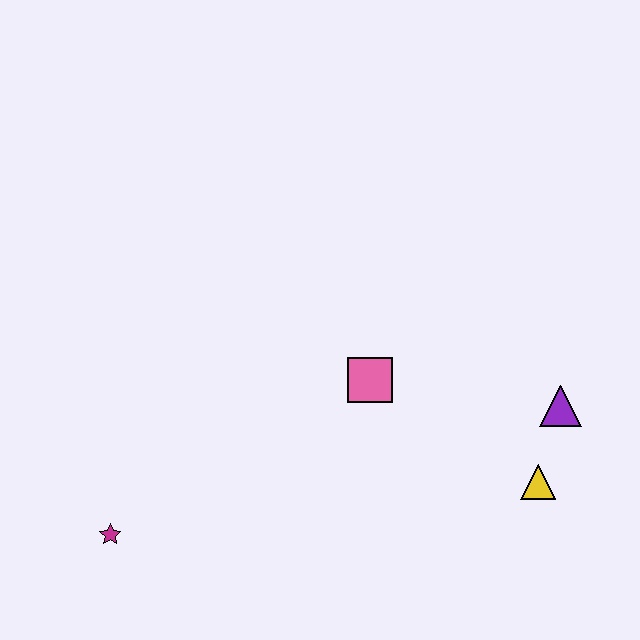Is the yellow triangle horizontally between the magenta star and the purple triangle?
Yes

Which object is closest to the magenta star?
The pink square is closest to the magenta star.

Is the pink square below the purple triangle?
No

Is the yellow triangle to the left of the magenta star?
No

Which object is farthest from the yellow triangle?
The magenta star is farthest from the yellow triangle.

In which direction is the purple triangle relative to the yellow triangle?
The purple triangle is above the yellow triangle.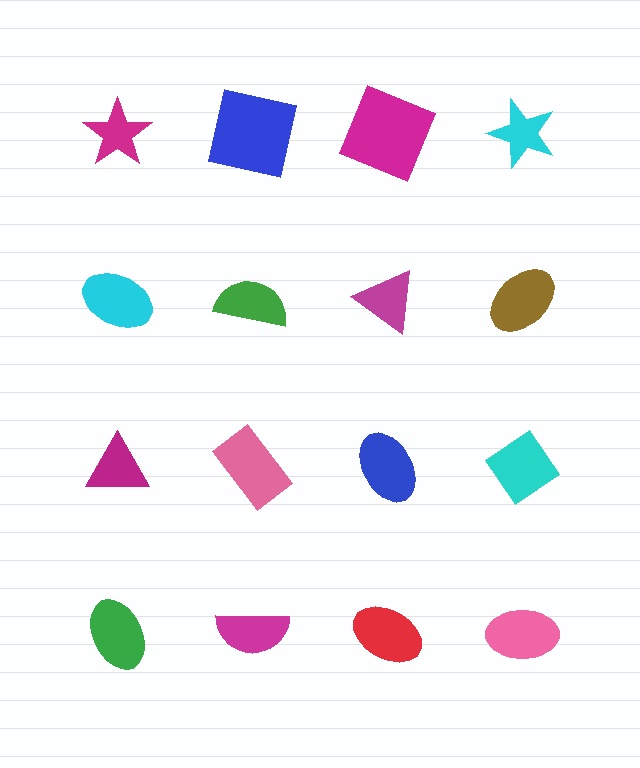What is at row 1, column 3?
A magenta square.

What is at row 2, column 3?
A magenta triangle.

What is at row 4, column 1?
A green ellipse.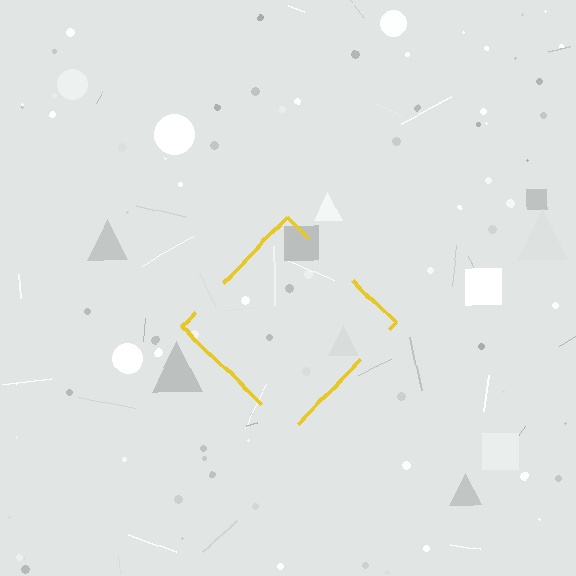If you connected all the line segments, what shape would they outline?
They would outline a diamond.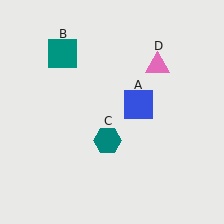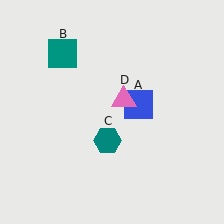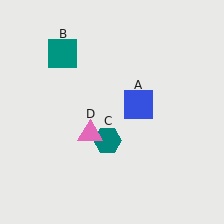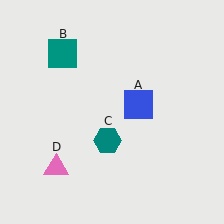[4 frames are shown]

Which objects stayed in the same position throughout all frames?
Blue square (object A) and teal square (object B) and teal hexagon (object C) remained stationary.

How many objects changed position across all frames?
1 object changed position: pink triangle (object D).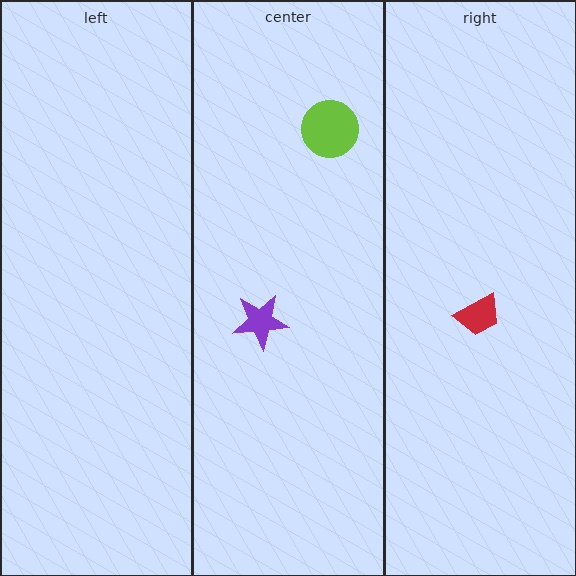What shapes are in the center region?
The purple star, the lime circle.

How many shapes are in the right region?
1.